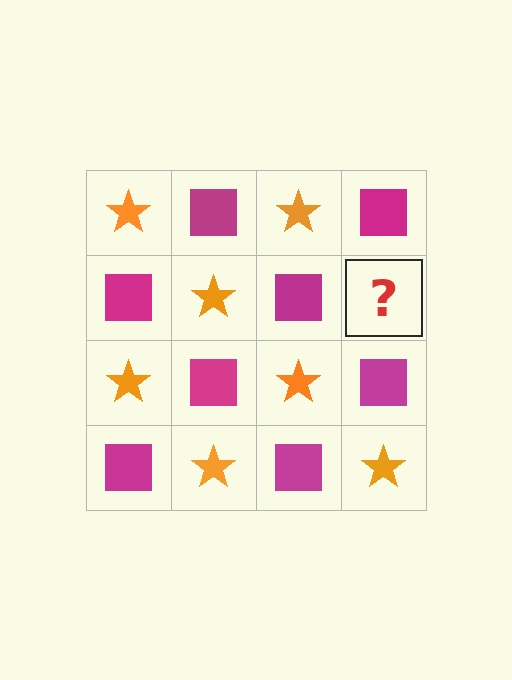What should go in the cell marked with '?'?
The missing cell should contain an orange star.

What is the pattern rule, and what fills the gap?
The rule is that it alternates orange star and magenta square in a checkerboard pattern. The gap should be filled with an orange star.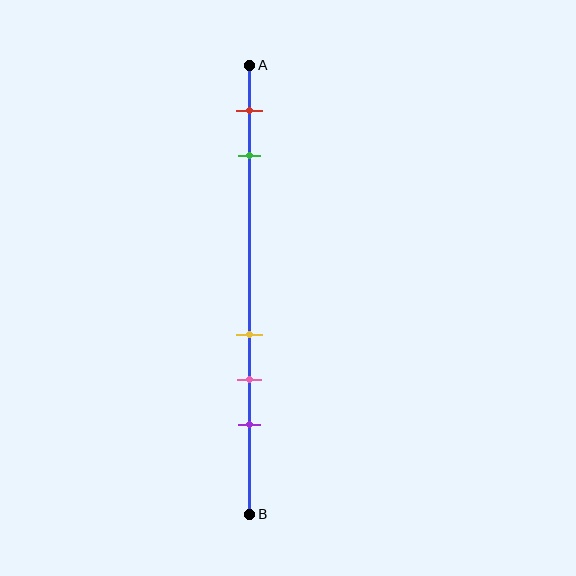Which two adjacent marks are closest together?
The yellow and pink marks are the closest adjacent pair.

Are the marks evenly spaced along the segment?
No, the marks are not evenly spaced.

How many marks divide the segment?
There are 5 marks dividing the segment.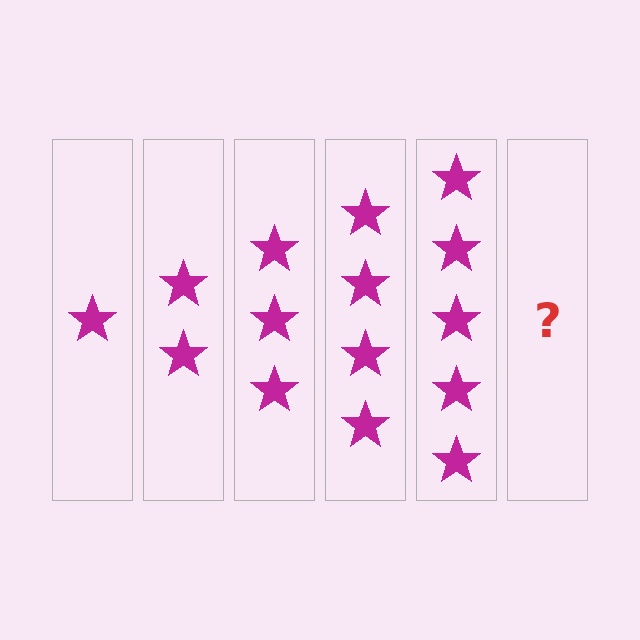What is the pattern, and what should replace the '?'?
The pattern is that each step adds one more star. The '?' should be 6 stars.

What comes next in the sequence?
The next element should be 6 stars.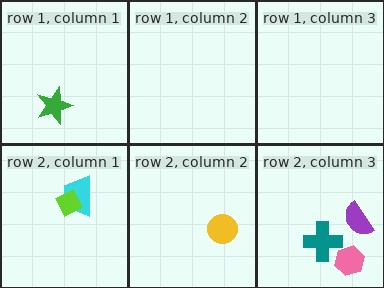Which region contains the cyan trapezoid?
The row 2, column 1 region.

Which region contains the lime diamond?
The row 2, column 1 region.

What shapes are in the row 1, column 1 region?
The green star.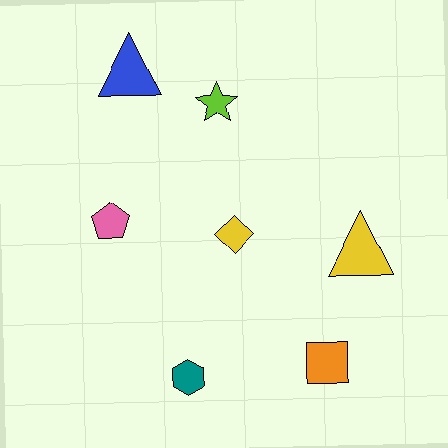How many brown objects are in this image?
There are no brown objects.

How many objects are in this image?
There are 7 objects.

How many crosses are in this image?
There are no crosses.